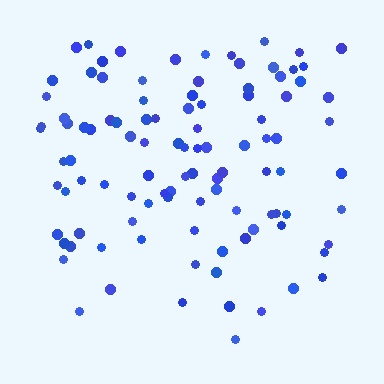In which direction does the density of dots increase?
From bottom to top, with the top side densest.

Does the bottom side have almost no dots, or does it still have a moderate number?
Still a moderate number, just noticeably fewer than the top.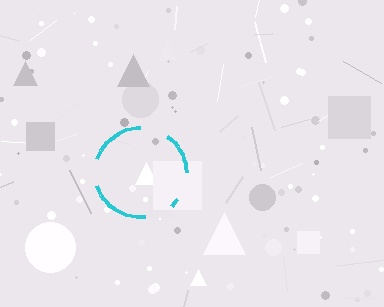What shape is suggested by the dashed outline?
The dashed outline suggests a circle.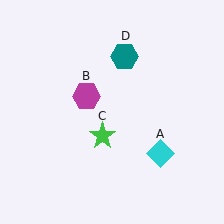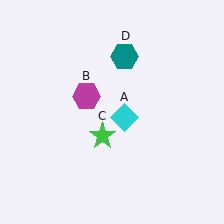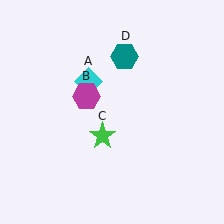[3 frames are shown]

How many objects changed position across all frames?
1 object changed position: cyan diamond (object A).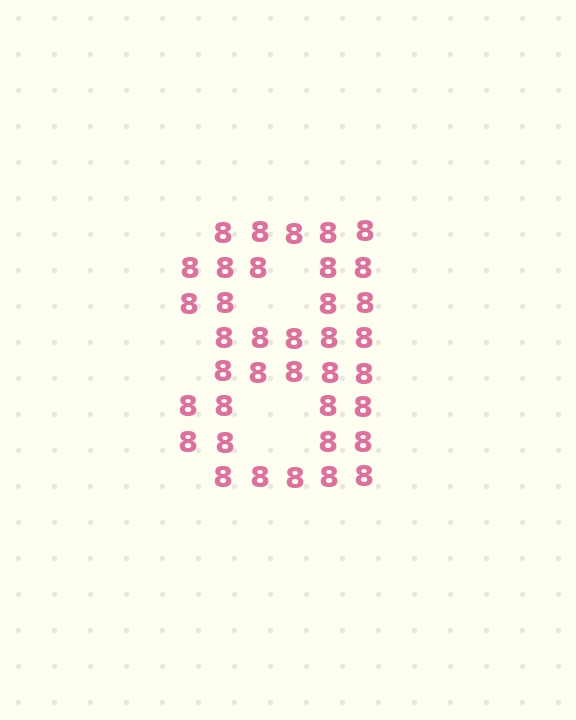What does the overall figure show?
The overall figure shows the digit 8.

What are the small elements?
The small elements are digit 8's.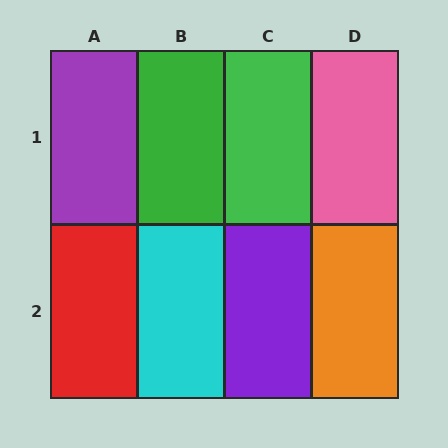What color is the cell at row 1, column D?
Pink.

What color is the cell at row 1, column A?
Purple.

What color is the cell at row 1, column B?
Green.